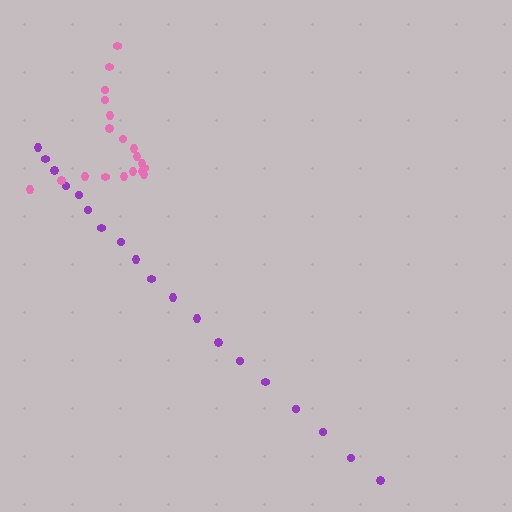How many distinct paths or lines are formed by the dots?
There are 2 distinct paths.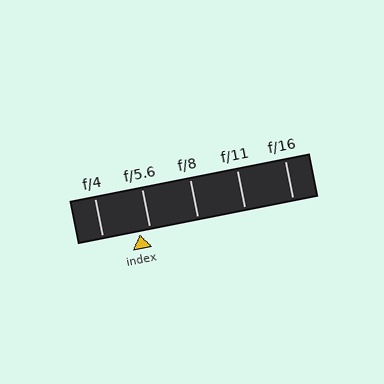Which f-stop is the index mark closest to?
The index mark is closest to f/5.6.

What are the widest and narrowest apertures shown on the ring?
The widest aperture shown is f/4 and the narrowest is f/16.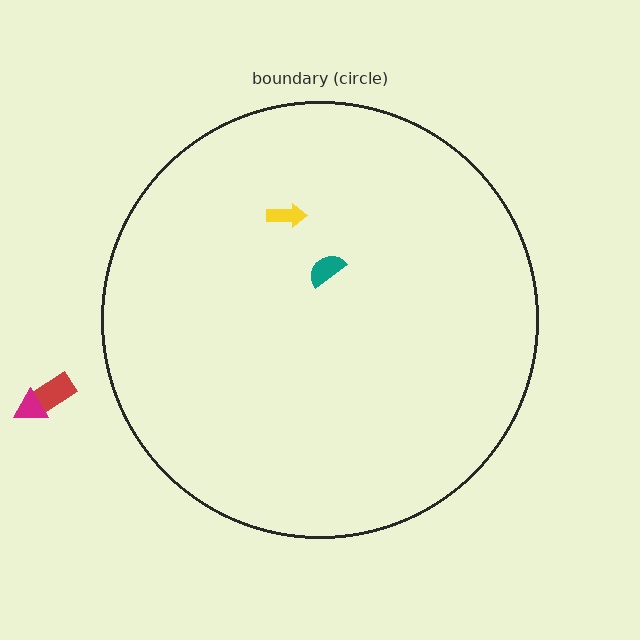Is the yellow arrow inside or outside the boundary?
Inside.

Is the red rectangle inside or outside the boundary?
Outside.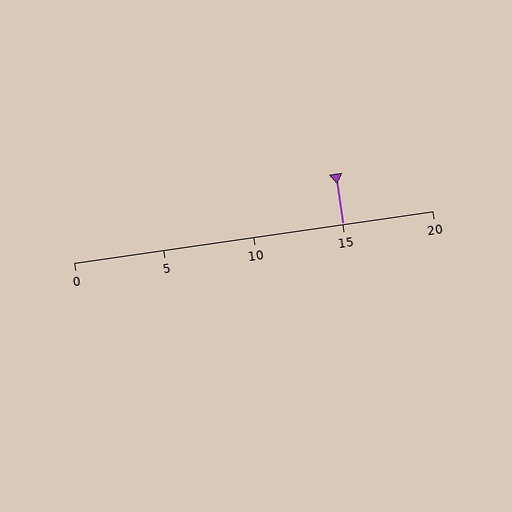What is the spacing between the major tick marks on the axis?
The major ticks are spaced 5 apart.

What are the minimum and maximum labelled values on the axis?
The axis runs from 0 to 20.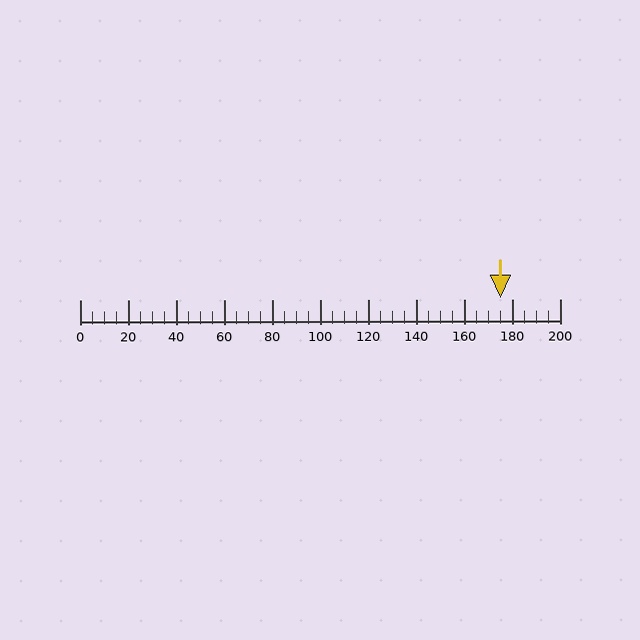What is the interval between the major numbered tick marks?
The major tick marks are spaced 20 units apart.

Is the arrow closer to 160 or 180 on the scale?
The arrow is closer to 180.